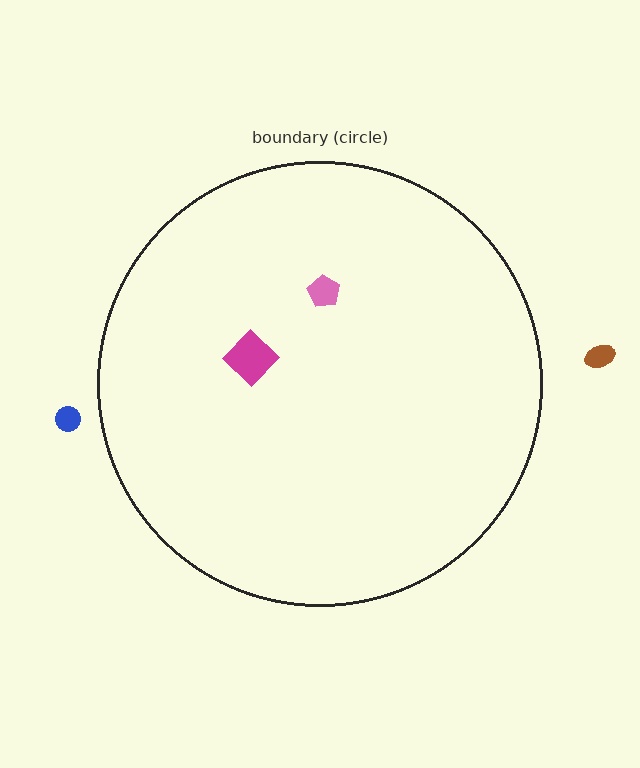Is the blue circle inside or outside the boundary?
Outside.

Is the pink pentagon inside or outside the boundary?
Inside.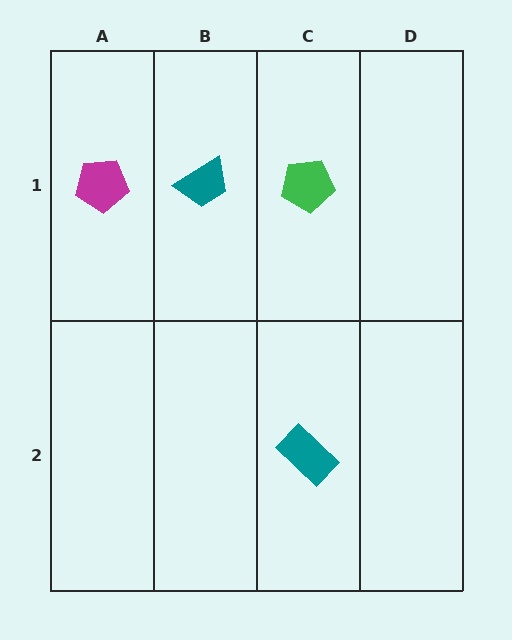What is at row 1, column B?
A teal trapezoid.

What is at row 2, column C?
A teal rectangle.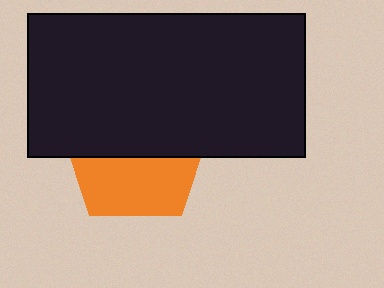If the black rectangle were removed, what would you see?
You would see the complete orange pentagon.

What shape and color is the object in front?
The object in front is a black rectangle.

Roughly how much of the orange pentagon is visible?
A small part of it is visible (roughly 44%).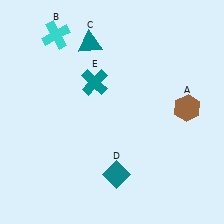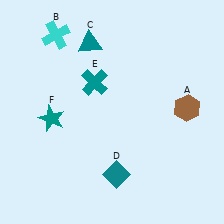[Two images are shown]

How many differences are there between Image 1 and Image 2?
There is 1 difference between the two images.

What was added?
A teal star (F) was added in Image 2.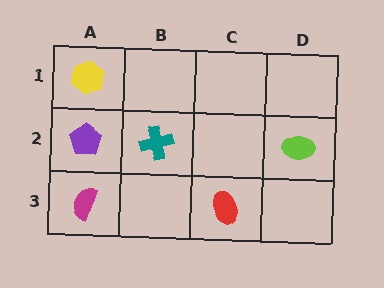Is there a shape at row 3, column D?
No, that cell is empty.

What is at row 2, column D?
A lime ellipse.